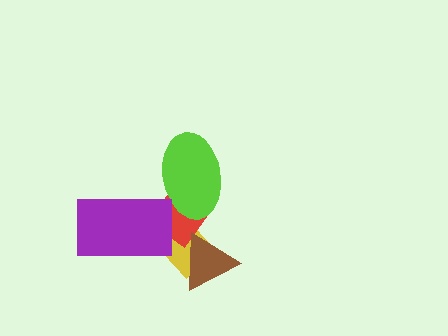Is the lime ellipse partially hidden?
No, no other shape covers it.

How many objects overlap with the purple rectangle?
2 objects overlap with the purple rectangle.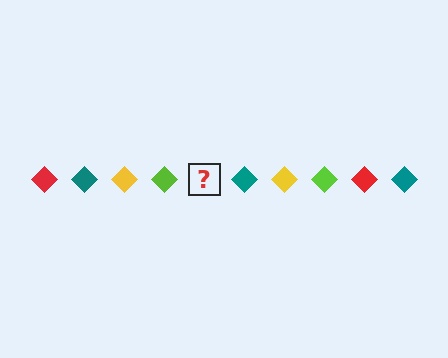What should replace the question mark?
The question mark should be replaced with a red diamond.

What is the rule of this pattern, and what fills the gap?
The rule is that the pattern cycles through red, teal, yellow, lime diamonds. The gap should be filled with a red diamond.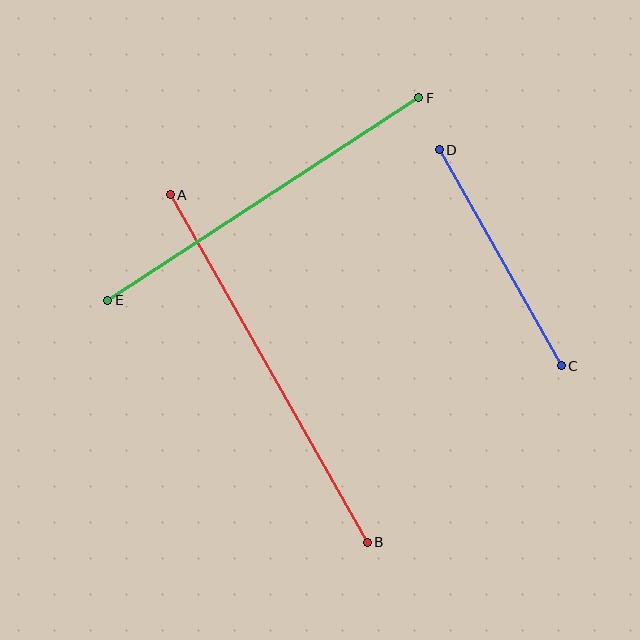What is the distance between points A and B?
The distance is approximately 400 pixels.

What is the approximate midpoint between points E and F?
The midpoint is at approximately (263, 199) pixels.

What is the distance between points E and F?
The distance is approximately 371 pixels.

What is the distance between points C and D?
The distance is approximately 248 pixels.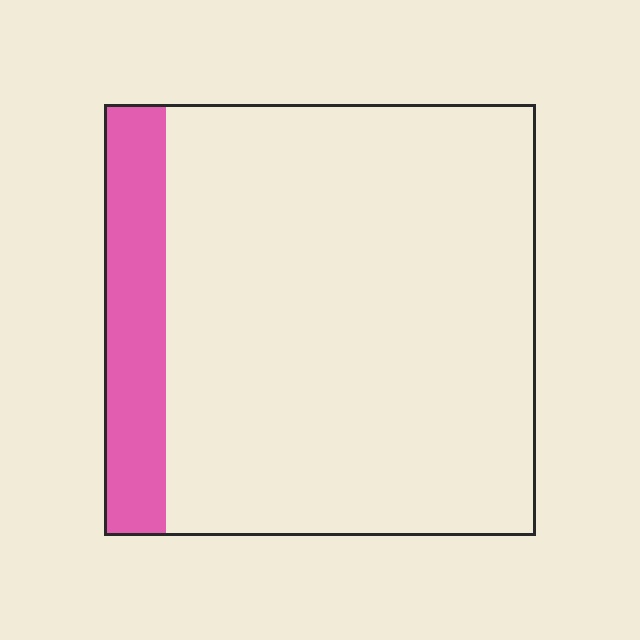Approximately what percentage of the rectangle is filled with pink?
Approximately 15%.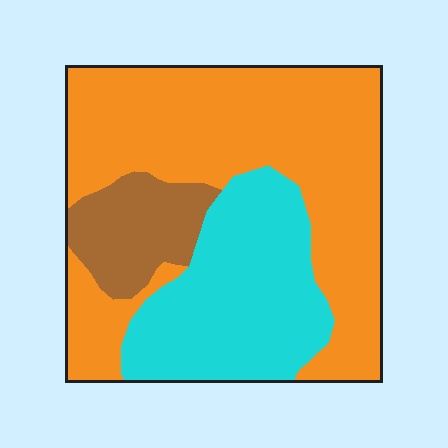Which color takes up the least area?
Brown, at roughly 15%.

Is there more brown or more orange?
Orange.